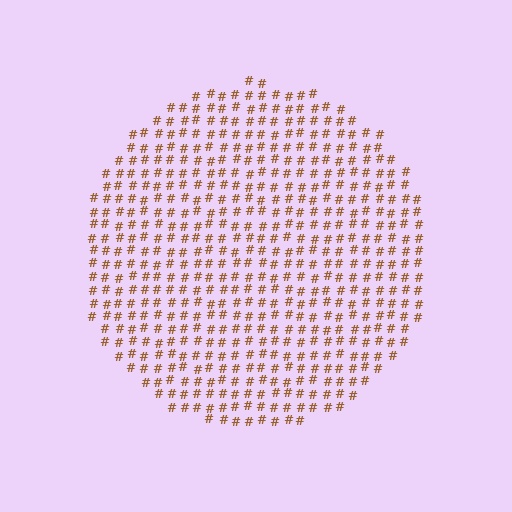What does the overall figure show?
The overall figure shows a circle.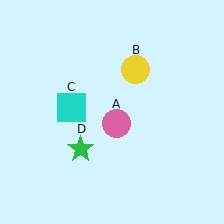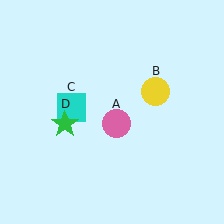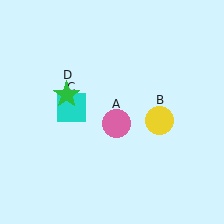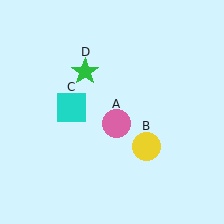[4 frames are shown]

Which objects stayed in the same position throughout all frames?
Pink circle (object A) and cyan square (object C) remained stationary.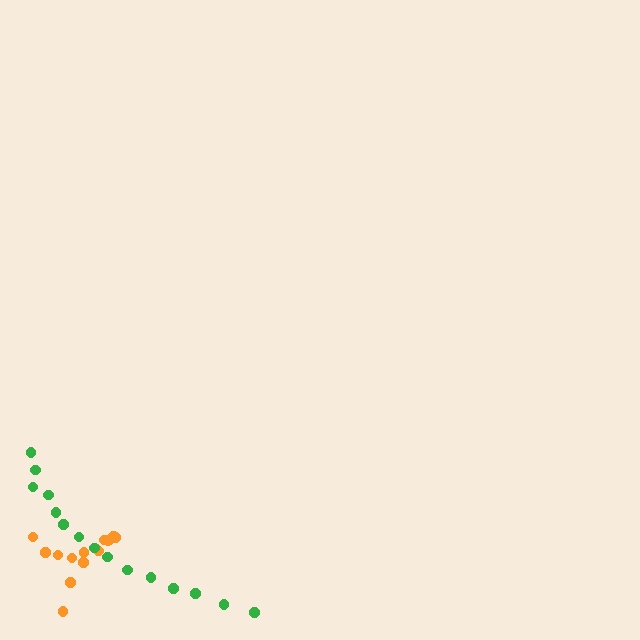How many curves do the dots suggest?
There are 2 distinct paths.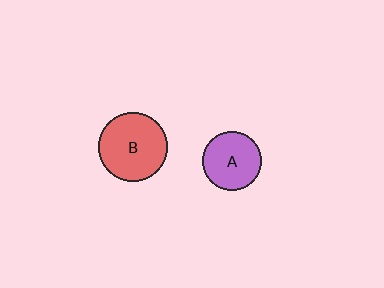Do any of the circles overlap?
No, none of the circles overlap.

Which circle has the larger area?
Circle B (red).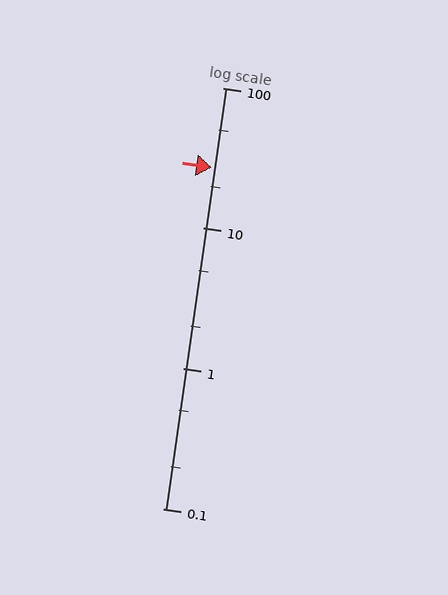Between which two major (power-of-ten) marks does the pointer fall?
The pointer is between 10 and 100.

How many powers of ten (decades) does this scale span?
The scale spans 3 decades, from 0.1 to 100.